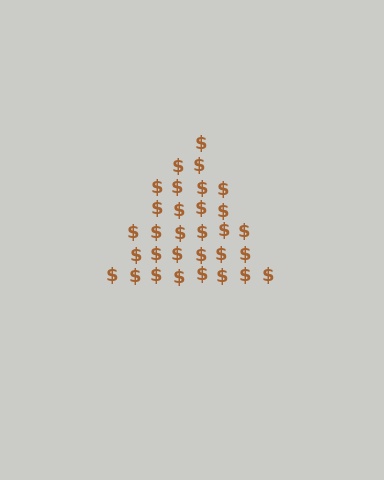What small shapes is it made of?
It is made of small dollar signs.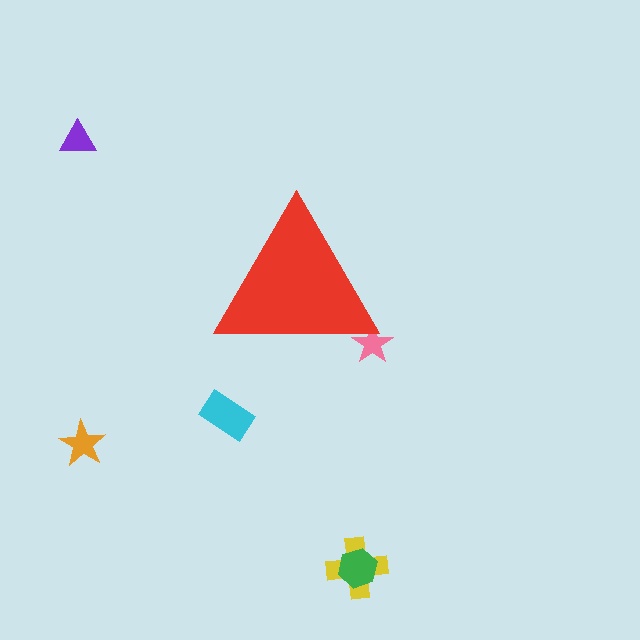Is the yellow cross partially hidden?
No, the yellow cross is fully visible.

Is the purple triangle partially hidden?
No, the purple triangle is fully visible.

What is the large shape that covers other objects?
A red triangle.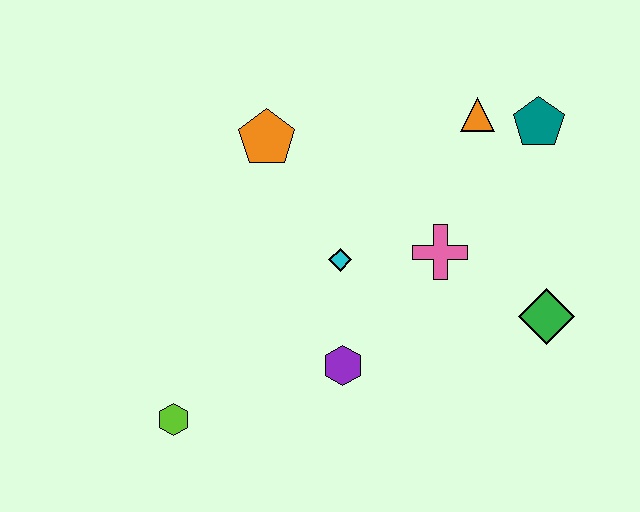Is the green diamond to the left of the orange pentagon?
No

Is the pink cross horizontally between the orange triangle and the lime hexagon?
Yes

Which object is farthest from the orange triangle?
The lime hexagon is farthest from the orange triangle.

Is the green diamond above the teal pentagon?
No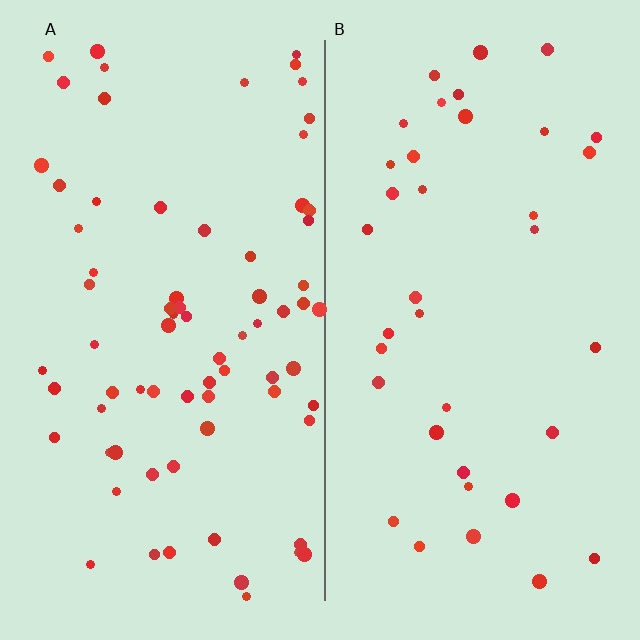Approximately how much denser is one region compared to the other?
Approximately 2.0× — region A over region B.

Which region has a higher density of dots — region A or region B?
A (the left).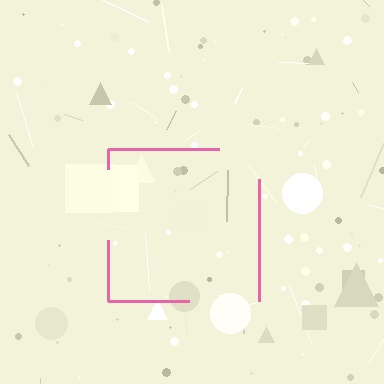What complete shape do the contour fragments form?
The contour fragments form a square.